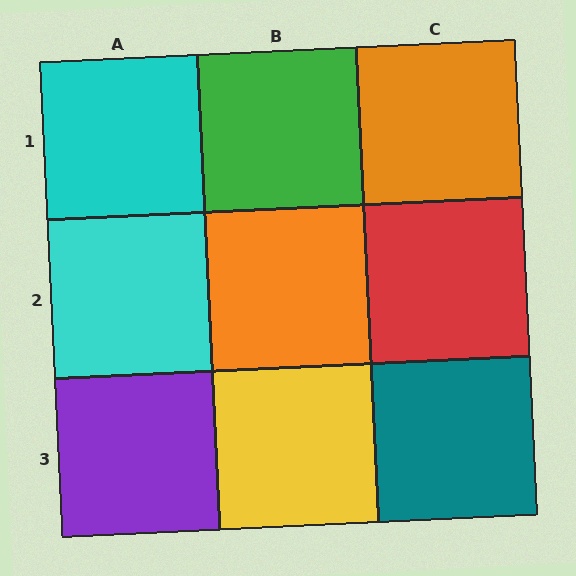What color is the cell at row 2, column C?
Red.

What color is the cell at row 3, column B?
Yellow.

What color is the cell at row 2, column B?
Orange.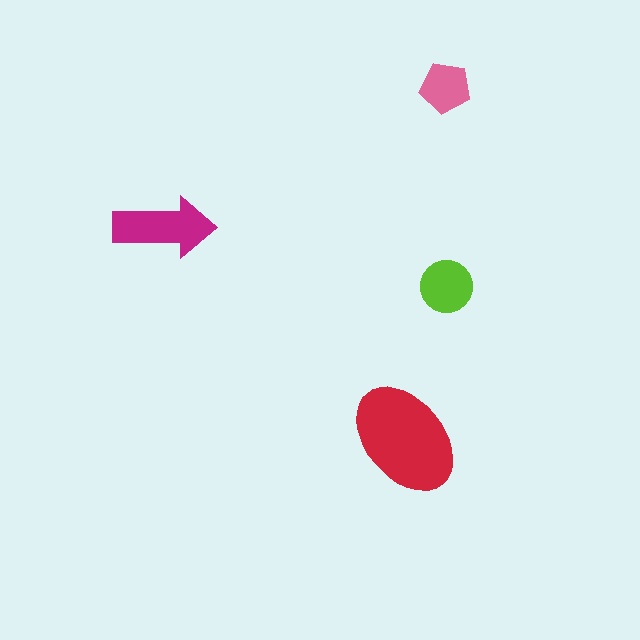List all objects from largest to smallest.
The red ellipse, the magenta arrow, the lime circle, the pink pentagon.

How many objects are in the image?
There are 4 objects in the image.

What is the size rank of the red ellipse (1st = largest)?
1st.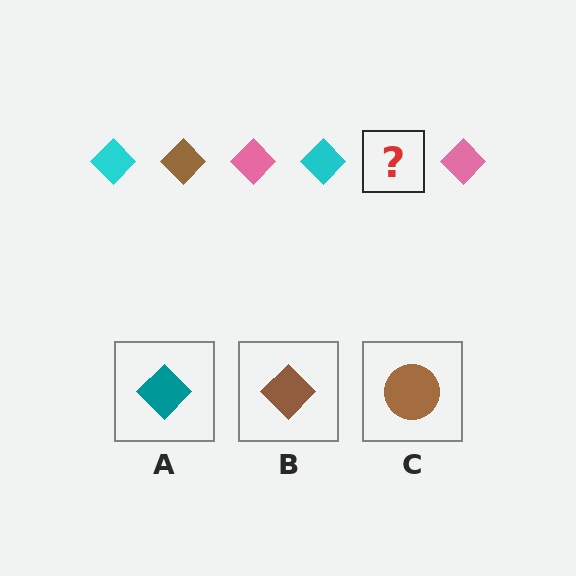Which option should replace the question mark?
Option B.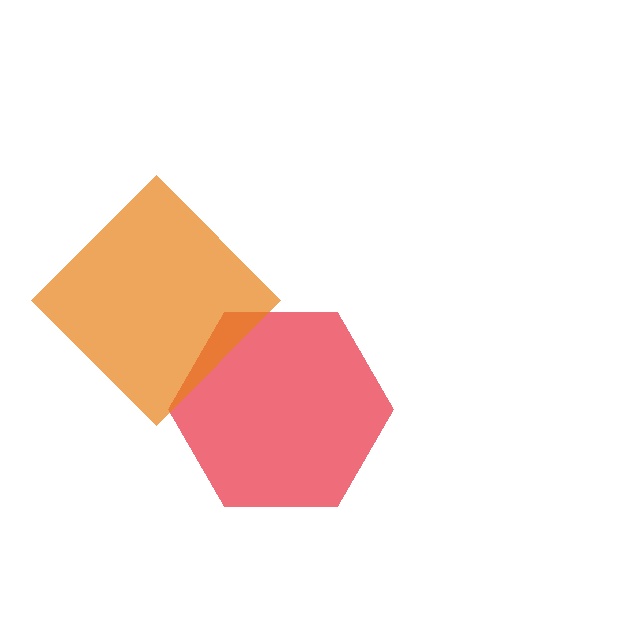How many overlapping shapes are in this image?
There are 2 overlapping shapes in the image.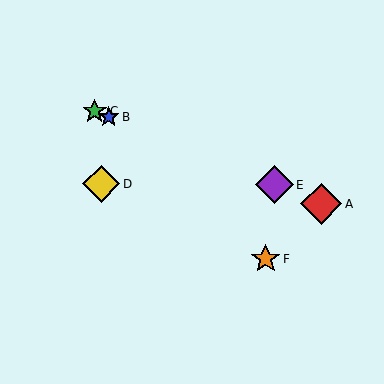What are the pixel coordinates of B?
Object B is at (109, 117).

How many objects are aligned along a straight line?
4 objects (A, B, C, E) are aligned along a straight line.